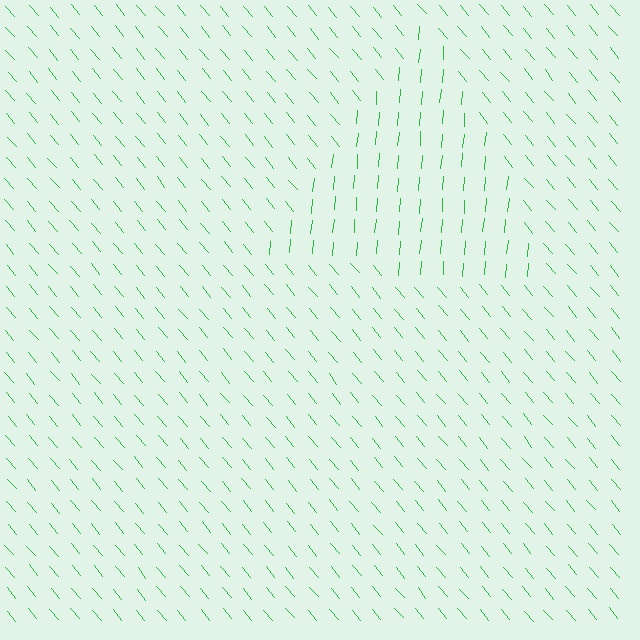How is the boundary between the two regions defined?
The boundary is defined purely by a change in line orientation (approximately 45 degrees difference). All lines are the same color and thickness.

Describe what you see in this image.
The image is filled with small green line segments. A triangle region in the image has lines oriented differently from the surrounding lines, creating a visible texture boundary.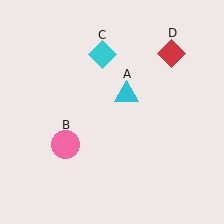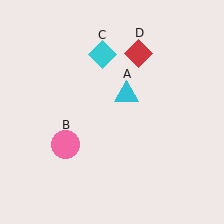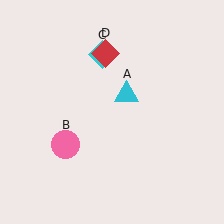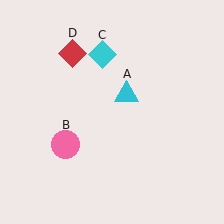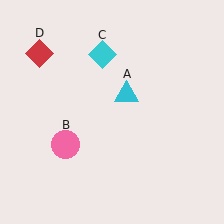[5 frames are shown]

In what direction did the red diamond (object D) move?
The red diamond (object D) moved left.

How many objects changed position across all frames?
1 object changed position: red diamond (object D).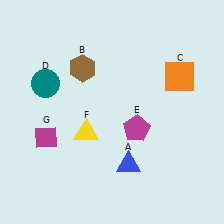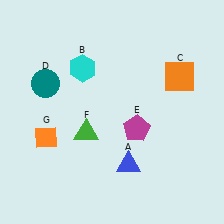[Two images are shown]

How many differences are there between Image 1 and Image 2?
There are 3 differences between the two images.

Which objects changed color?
B changed from brown to cyan. F changed from yellow to green. G changed from magenta to orange.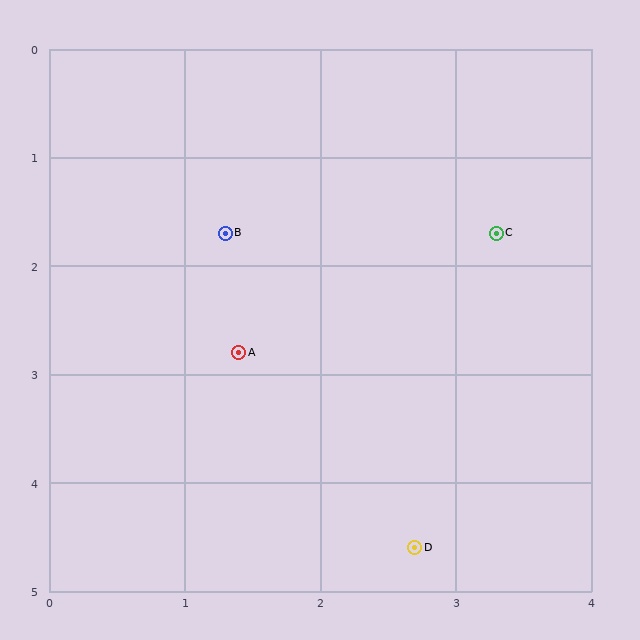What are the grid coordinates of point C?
Point C is at approximately (3.3, 1.7).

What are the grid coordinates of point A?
Point A is at approximately (1.4, 2.8).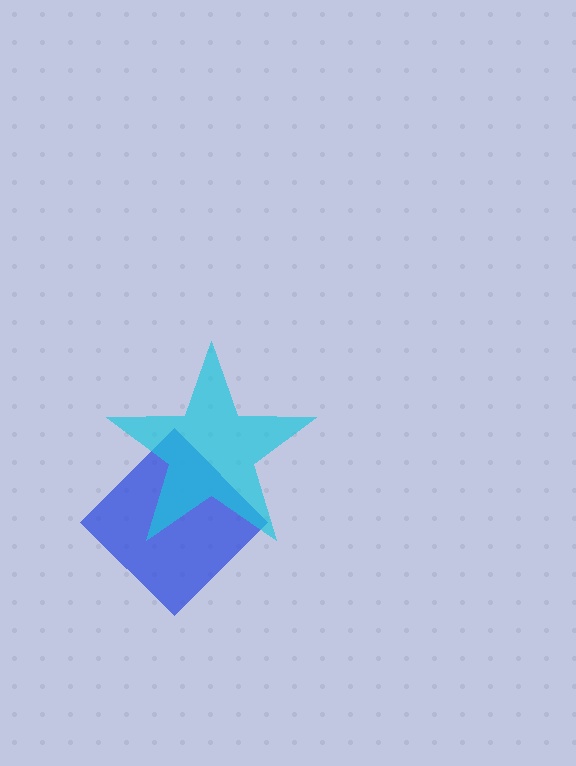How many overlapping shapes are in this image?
There are 2 overlapping shapes in the image.